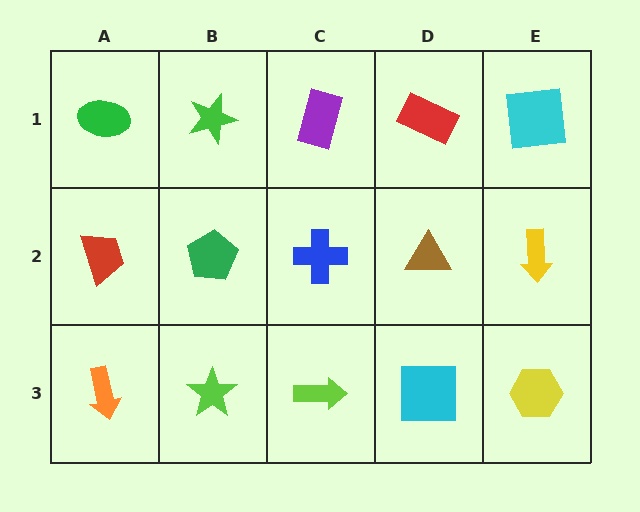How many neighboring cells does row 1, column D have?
3.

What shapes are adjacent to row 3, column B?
A green pentagon (row 2, column B), an orange arrow (row 3, column A), a lime arrow (row 3, column C).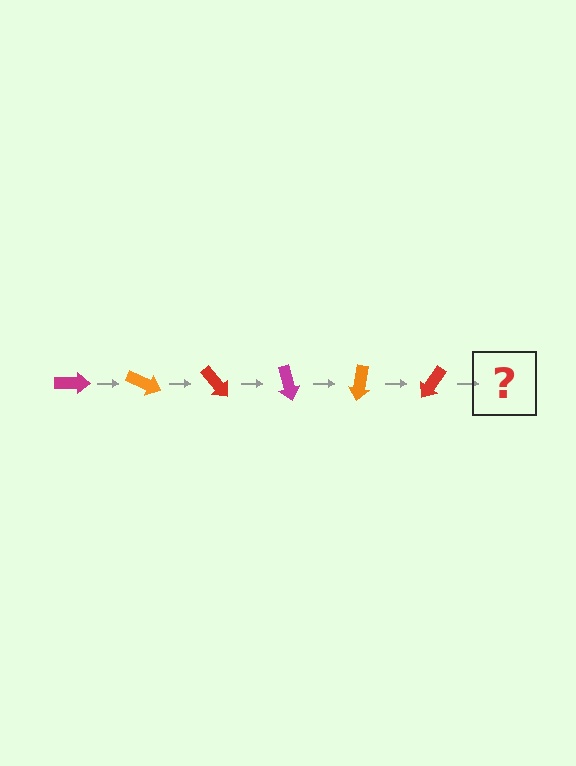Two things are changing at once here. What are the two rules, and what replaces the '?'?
The two rules are that it rotates 25 degrees each step and the color cycles through magenta, orange, and red. The '?' should be a magenta arrow, rotated 150 degrees from the start.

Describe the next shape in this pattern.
It should be a magenta arrow, rotated 150 degrees from the start.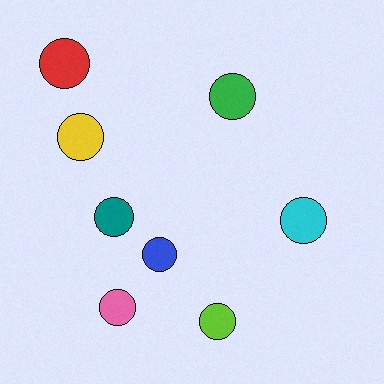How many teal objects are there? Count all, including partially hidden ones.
There is 1 teal object.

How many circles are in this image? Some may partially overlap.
There are 8 circles.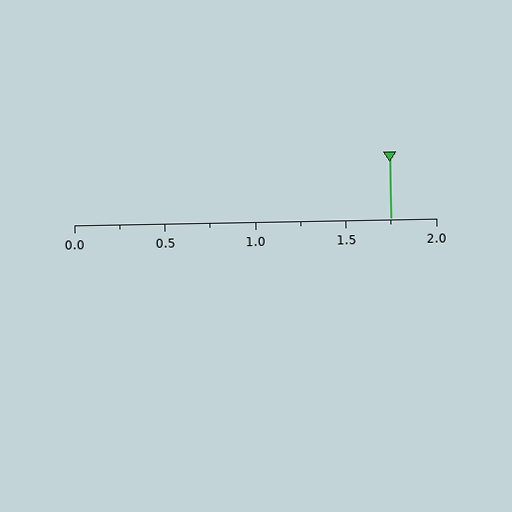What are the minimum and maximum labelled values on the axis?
The axis runs from 0.0 to 2.0.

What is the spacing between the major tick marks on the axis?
The major ticks are spaced 0.5 apart.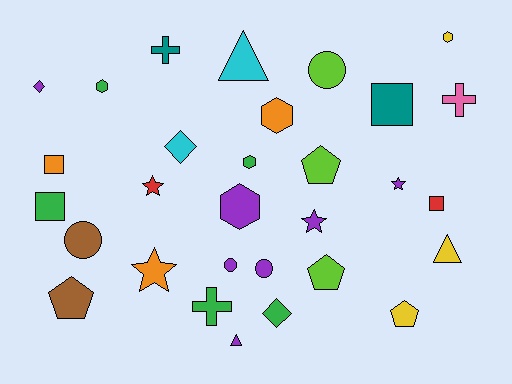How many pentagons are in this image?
There are 4 pentagons.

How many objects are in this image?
There are 30 objects.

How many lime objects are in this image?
There are 3 lime objects.